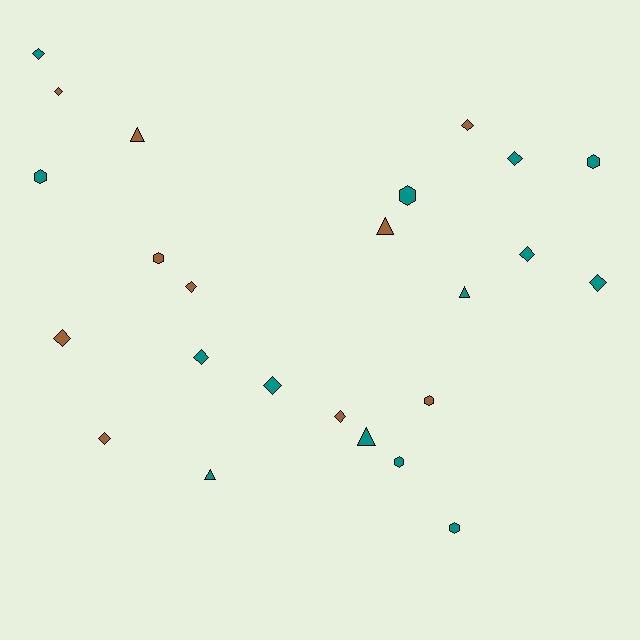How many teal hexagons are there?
There are 5 teal hexagons.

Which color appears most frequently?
Teal, with 14 objects.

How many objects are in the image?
There are 24 objects.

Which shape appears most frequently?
Diamond, with 12 objects.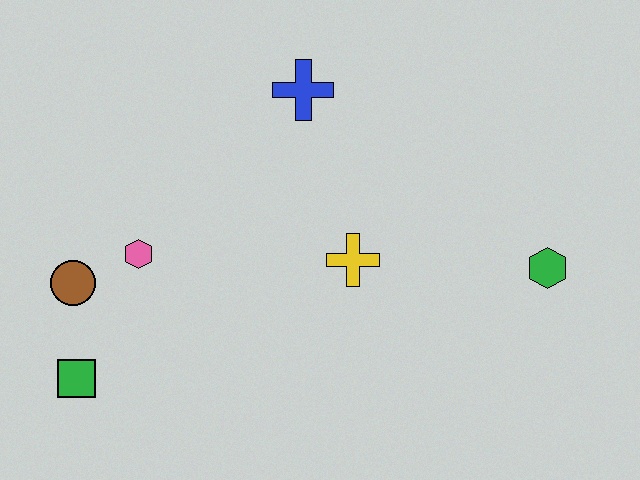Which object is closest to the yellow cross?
The blue cross is closest to the yellow cross.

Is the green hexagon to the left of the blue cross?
No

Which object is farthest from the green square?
The green hexagon is farthest from the green square.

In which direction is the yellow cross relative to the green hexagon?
The yellow cross is to the left of the green hexagon.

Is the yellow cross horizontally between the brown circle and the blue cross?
No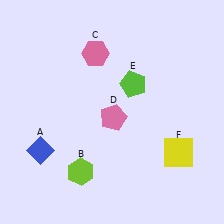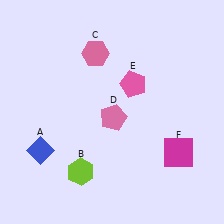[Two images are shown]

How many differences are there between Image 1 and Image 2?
There are 2 differences between the two images.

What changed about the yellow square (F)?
In Image 1, F is yellow. In Image 2, it changed to magenta.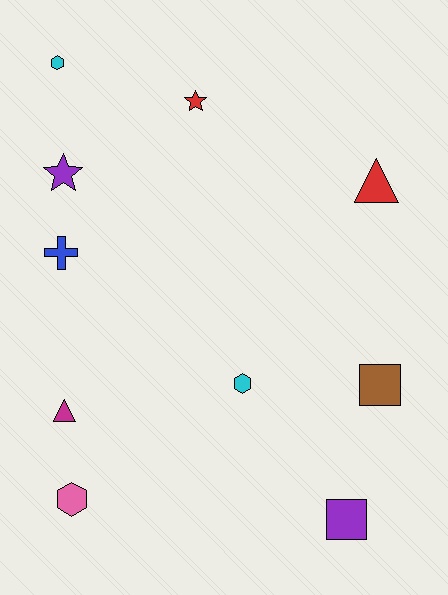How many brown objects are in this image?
There is 1 brown object.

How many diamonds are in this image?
There are no diamonds.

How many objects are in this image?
There are 10 objects.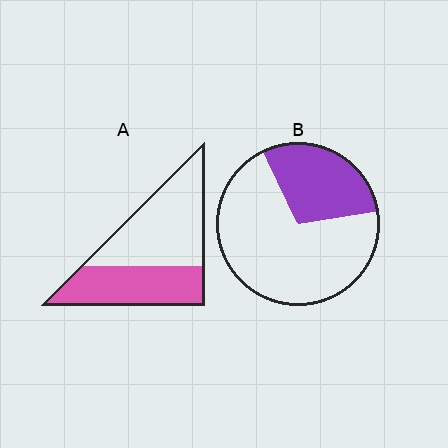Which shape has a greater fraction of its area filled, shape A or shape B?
Shape A.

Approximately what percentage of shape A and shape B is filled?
A is approximately 45% and B is approximately 30%.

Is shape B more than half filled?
No.